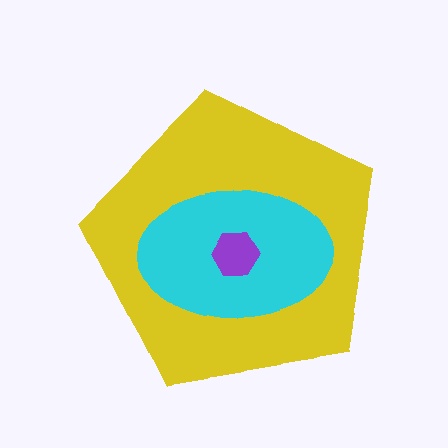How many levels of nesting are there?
3.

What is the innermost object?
The purple hexagon.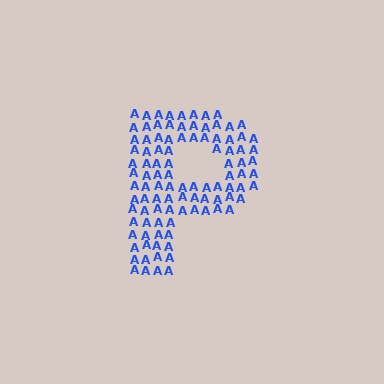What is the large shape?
The large shape is the letter P.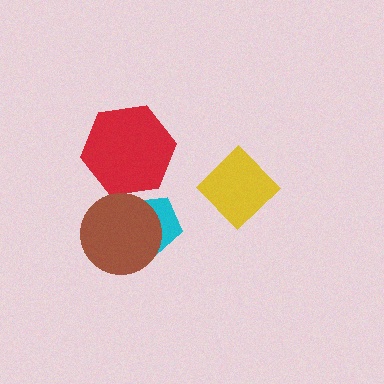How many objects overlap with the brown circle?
1 object overlaps with the brown circle.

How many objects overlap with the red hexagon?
0 objects overlap with the red hexagon.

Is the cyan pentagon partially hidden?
Yes, it is partially covered by another shape.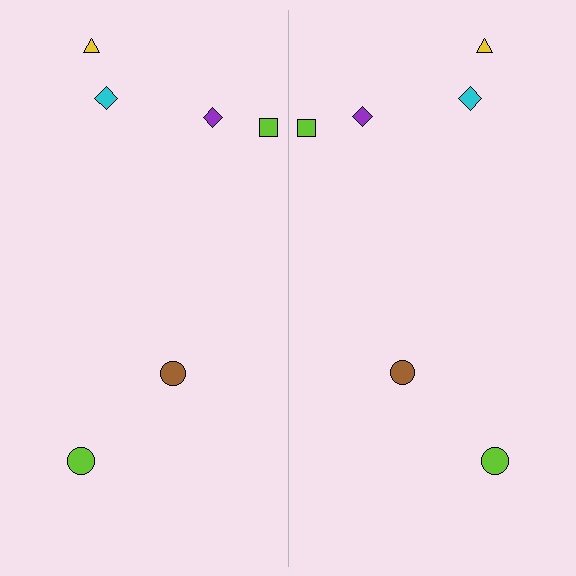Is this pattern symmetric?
Yes, this pattern has bilateral (reflection) symmetry.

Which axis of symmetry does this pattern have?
The pattern has a vertical axis of symmetry running through the center of the image.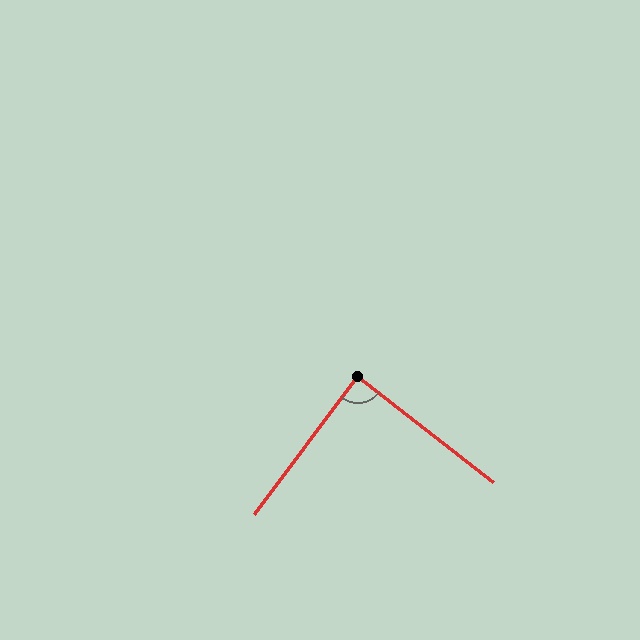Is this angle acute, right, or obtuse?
It is approximately a right angle.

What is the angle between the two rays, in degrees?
Approximately 89 degrees.